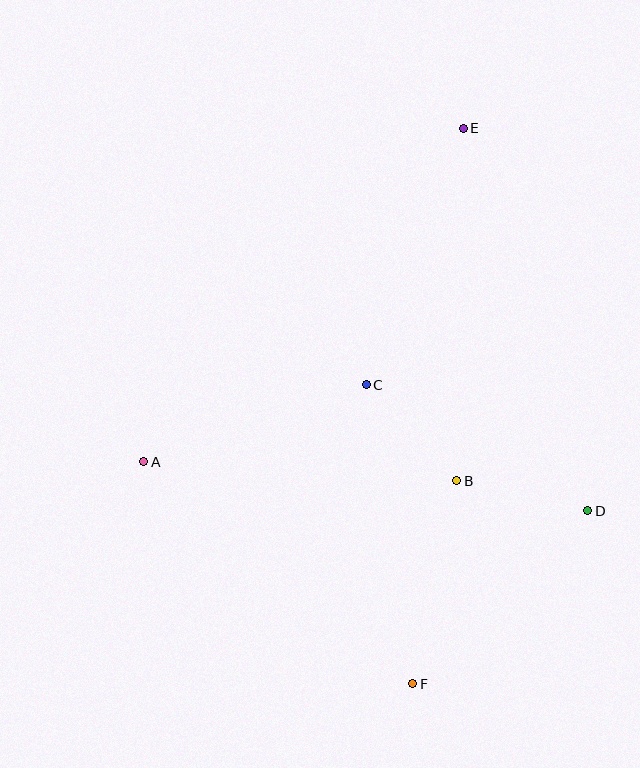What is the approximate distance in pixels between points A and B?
The distance between A and B is approximately 313 pixels.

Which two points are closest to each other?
Points B and C are closest to each other.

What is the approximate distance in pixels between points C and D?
The distance between C and D is approximately 255 pixels.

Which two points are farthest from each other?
Points E and F are farthest from each other.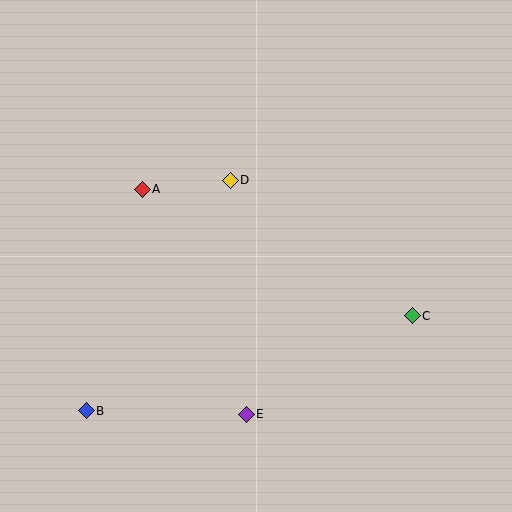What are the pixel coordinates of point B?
Point B is at (86, 411).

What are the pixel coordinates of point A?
Point A is at (142, 189).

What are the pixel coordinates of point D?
Point D is at (230, 180).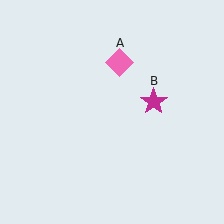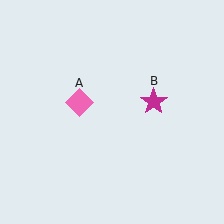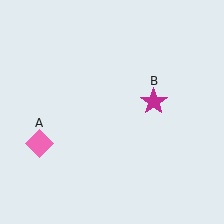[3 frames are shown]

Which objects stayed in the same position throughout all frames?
Magenta star (object B) remained stationary.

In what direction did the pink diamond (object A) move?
The pink diamond (object A) moved down and to the left.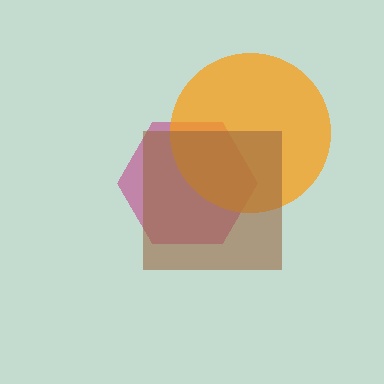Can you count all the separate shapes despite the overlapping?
Yes, there are 3 separate shapes.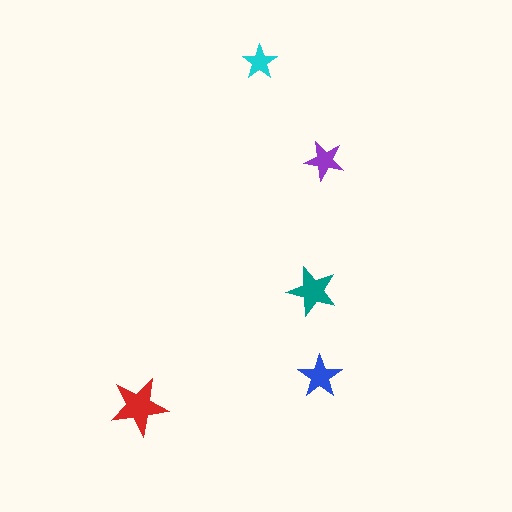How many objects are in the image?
There are 5 objects in the image.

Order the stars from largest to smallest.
the red one, the teal one, the blue one, the purple one, the cyan one.